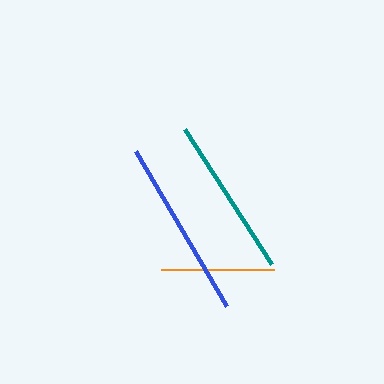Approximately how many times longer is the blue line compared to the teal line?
The blue line is approximately 1.1 times the length of the teal line.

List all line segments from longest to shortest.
From longest to shortest: blue, teal, orange.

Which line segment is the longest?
The blue line is the longest at approximately 180 pixels.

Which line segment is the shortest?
The orange line is the shortest at approximately 113 pixels.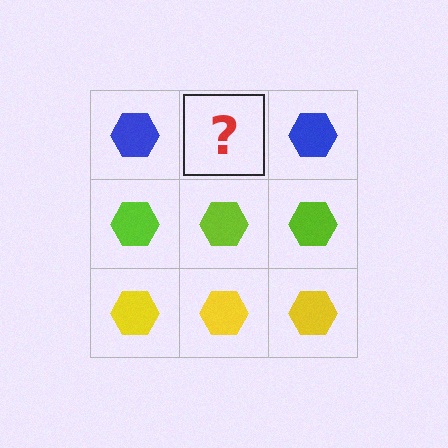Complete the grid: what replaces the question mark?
The question mark should be replaced with a blue hexagon.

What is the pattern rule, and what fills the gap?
The rule is that each row has a consistent color. The gap should be filled with a blue hexagon.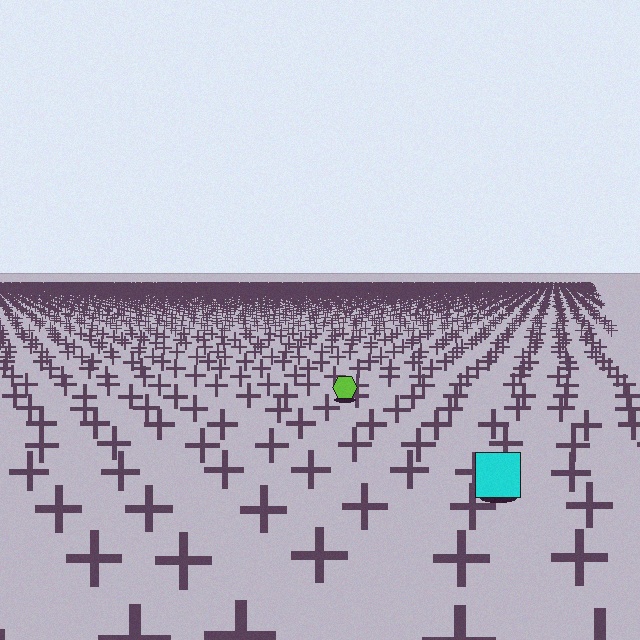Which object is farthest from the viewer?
The lime hexagon is farthest from the viewer. It appears smaller and the ground texture around it is denser.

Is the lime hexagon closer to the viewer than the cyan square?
No. The cyan square is closer — you can tell from the texture gradient: the ground texture is coarser near it.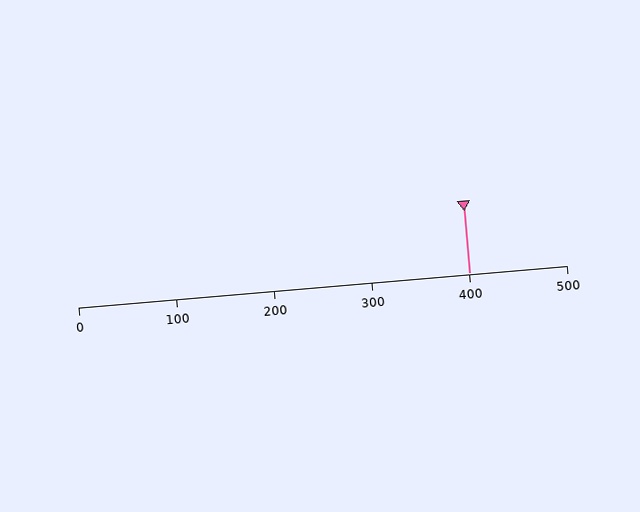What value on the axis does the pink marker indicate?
The marker indicates approximately 400.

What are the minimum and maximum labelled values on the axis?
The axis runs from 0 to 500.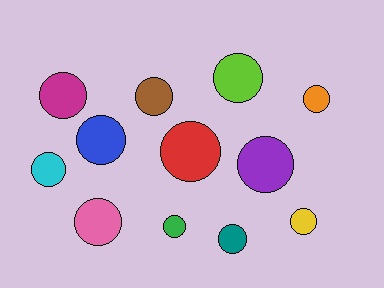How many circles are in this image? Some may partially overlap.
There are 12 circles.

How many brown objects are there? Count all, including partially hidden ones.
There is 1 brown object.